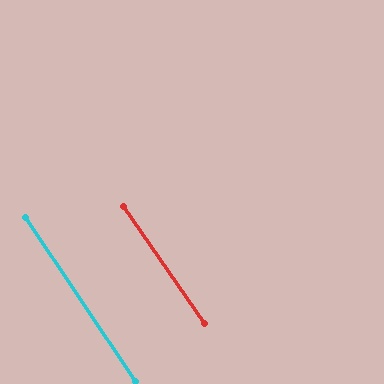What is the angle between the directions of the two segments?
Approximately 1 degree.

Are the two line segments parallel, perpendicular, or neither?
Parallel — their directions differ by only 0.6°.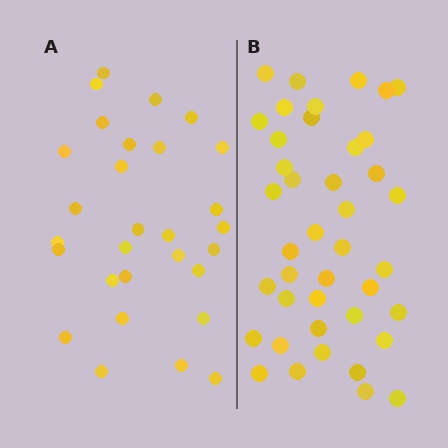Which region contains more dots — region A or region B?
Region B (the right region) has more dots.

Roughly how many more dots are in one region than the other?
Region B has roughly 12 or so more dots than region A.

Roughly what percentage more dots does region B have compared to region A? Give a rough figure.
About 40% more.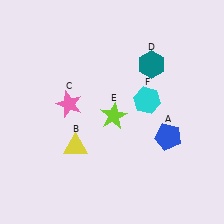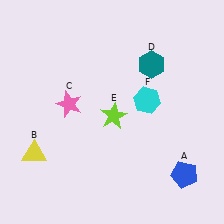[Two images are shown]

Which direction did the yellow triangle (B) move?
The yellow triangle (B) moved left.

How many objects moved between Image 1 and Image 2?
2 objects moved between the two images.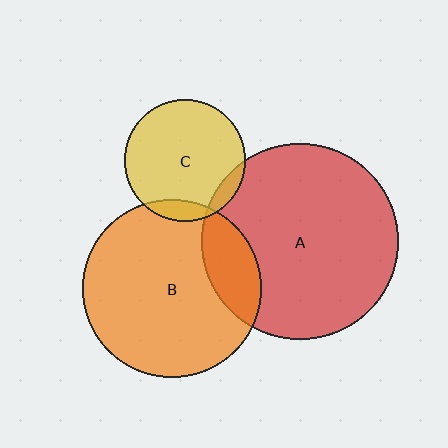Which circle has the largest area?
Circle A (red).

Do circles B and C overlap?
Yes.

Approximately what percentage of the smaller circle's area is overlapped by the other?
Approximately 10%.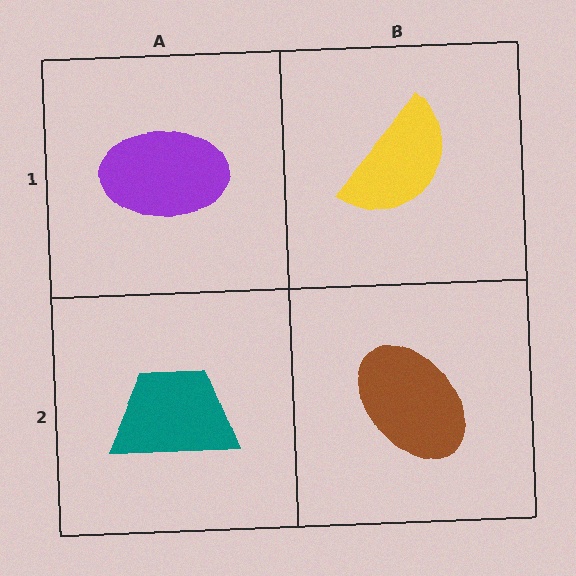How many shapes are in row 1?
2 shapes.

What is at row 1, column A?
A purple ellipse.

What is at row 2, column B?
A brown ellipse.